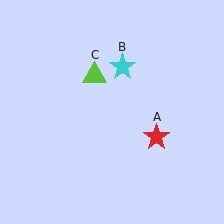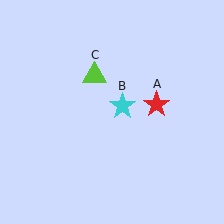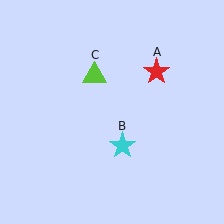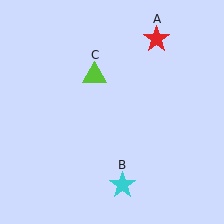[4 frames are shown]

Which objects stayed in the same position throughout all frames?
Lime triangle (object C) remained stationary.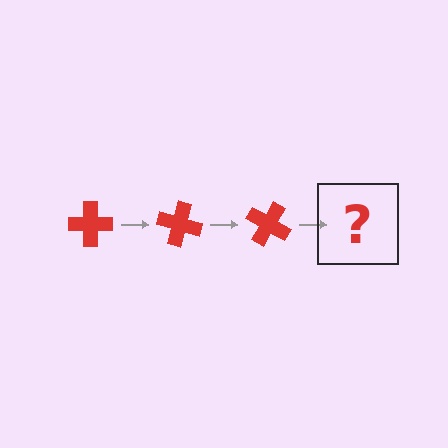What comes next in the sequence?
The next element should be a red cross rotated 45 degrees.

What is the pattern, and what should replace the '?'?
The pattern is that the cross rotates 15 degrees each step. The '?' should be a red cross rotated 45 degrees.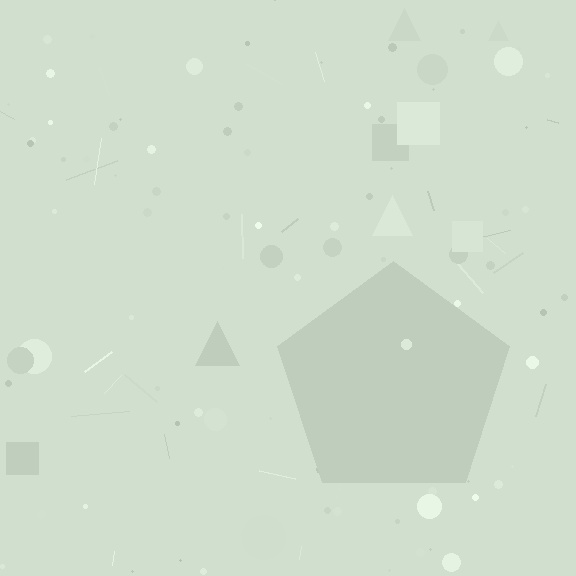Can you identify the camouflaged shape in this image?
The camouflaged shape is a pentagon.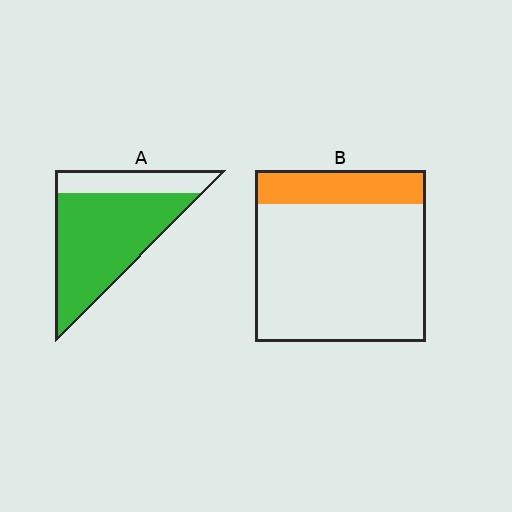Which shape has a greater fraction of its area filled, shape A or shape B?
Shape A.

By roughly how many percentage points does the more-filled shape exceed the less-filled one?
By roughly 55 percentage points (A over B).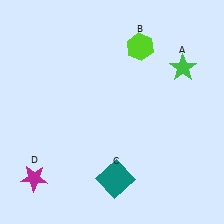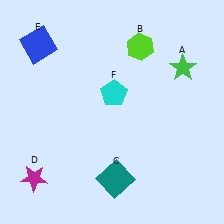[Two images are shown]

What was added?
A blue square (E), a cyan pentagon (F) were added in Image 2.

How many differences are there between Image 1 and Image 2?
There are 2 differences between the two images.